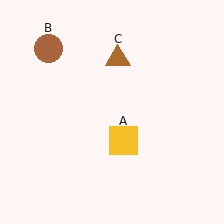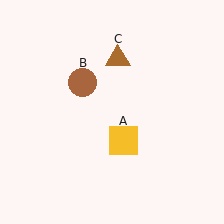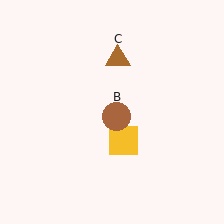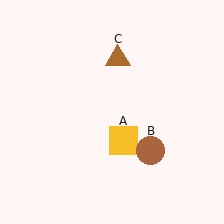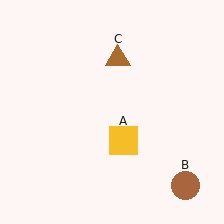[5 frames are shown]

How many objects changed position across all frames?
1 object changed position: brown circle (object B).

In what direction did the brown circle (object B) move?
The brown circle (object B) moved down and to the right.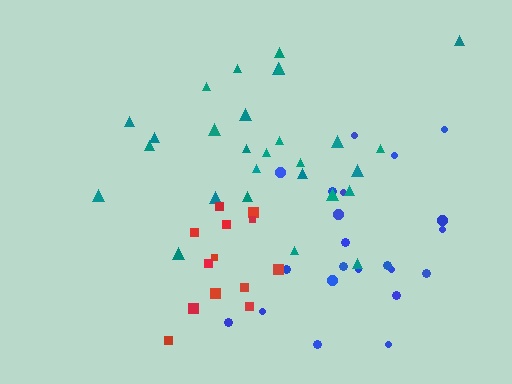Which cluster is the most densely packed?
Red.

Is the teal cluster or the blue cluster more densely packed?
Blue.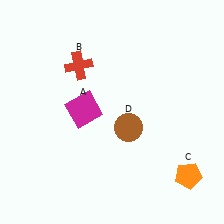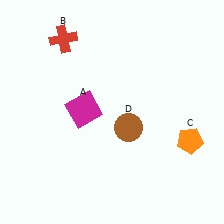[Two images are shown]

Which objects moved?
The objects that moved are: the red cross (B), the orange pentagon (C).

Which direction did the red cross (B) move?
The red cross (B) moved up.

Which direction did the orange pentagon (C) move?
The orange pentagon (C) moved up.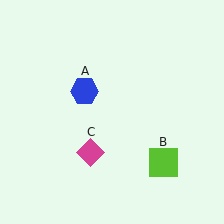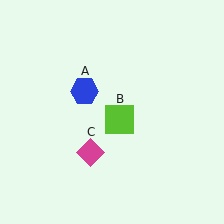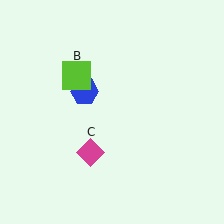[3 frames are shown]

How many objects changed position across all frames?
1 object changed position: lime square (object B).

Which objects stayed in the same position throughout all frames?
Blue hexagon (object A) and magenta diamond (object C) remained stationary.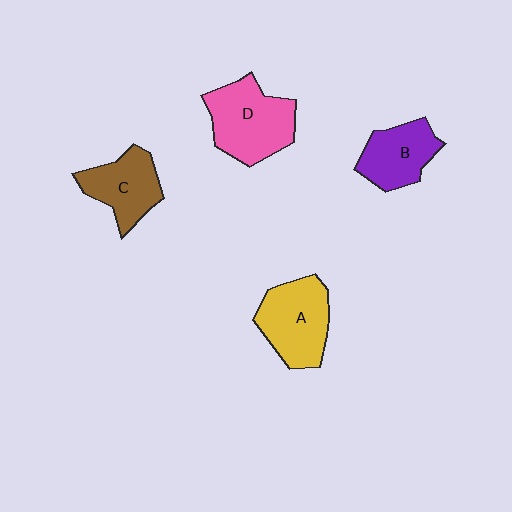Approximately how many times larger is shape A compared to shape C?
Approximately 1.2 times.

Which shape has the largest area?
Shape D (pink).